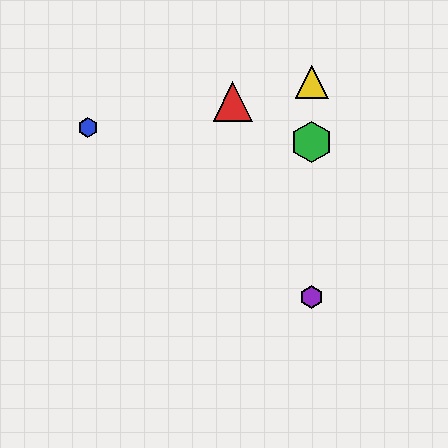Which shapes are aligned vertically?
The green hexagon, the yellow triangle, the purple hexagon are aligned vertically.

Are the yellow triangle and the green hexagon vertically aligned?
Yes, both are at x≈312.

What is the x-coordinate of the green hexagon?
The green hexagon is at x≈312.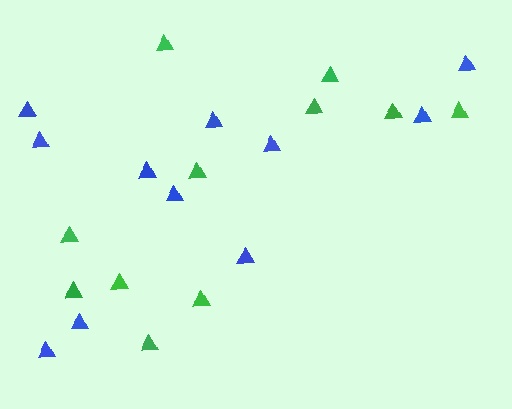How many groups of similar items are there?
There are 2 groups: one group of green triangles (11) and one group of blue triangles (11).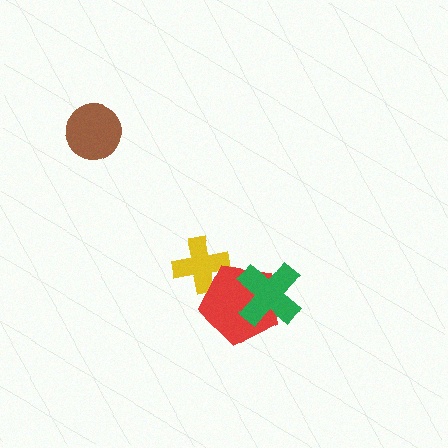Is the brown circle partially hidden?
No, no other shape covers it.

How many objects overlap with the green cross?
1 object overlaps with the green cross.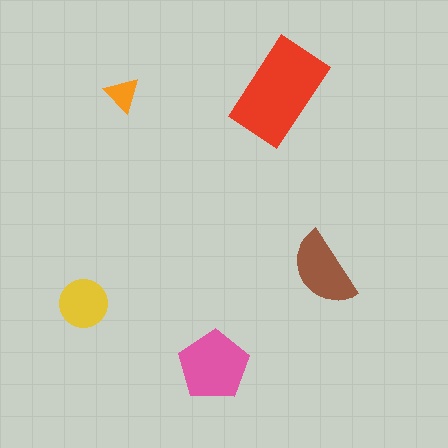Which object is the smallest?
The orange triangle.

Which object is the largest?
The red rectangle.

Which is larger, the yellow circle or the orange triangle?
The yellow circle.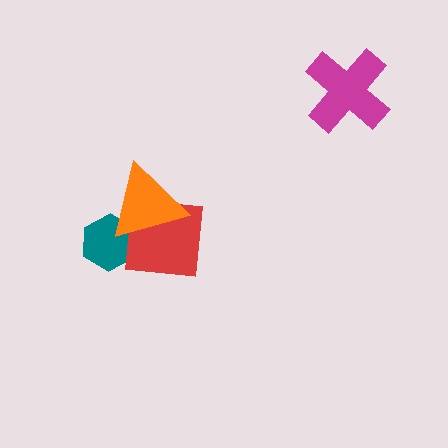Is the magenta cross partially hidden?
No, no other shape covers it.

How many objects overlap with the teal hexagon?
2 objects overlap with the teal hexagon.